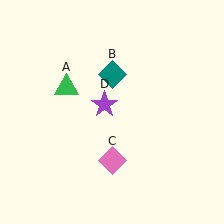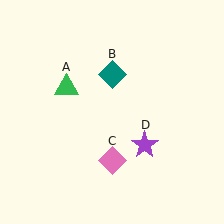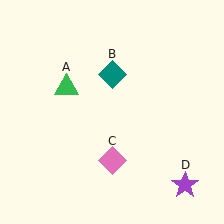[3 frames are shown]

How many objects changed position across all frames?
1 object changed position: purple star (object D).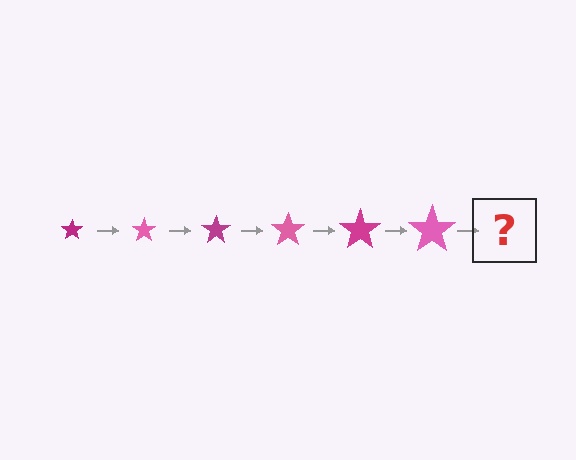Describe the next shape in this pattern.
It should be a magenta star, larger than the previous one.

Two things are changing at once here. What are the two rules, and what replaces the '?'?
The two rules are that the star grows larger each step and the color cycles through magenta and pink. The '?' should be a magenta star, larger than the previous one.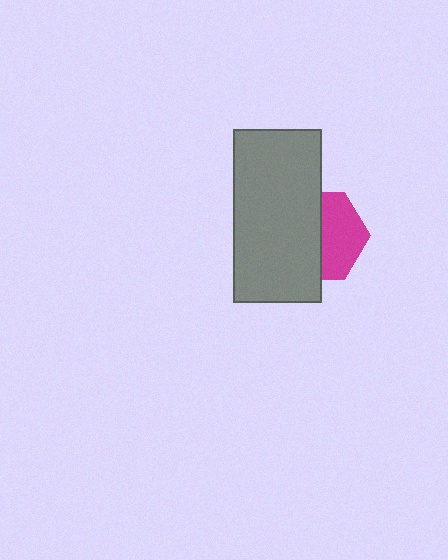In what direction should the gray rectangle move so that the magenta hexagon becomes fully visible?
The gray rectangle should move left. That is the shortest direction to clear the overlap and leave the magenta hexagon fully visible.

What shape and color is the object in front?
The object in front is a gray rectangle.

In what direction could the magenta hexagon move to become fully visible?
The magenta hexagon could move right. That would shift it out from behind the gray rectangle entirely.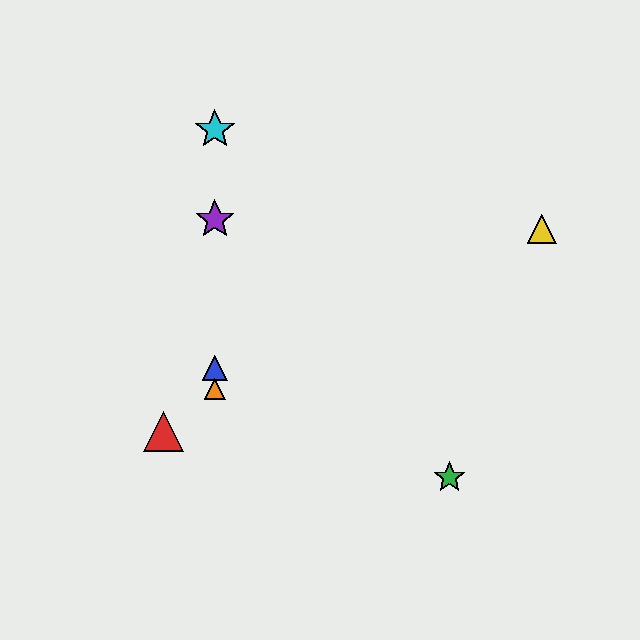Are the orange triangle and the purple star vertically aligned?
Yes, both are at x≈215.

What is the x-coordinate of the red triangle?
The red triangle is at x≈163.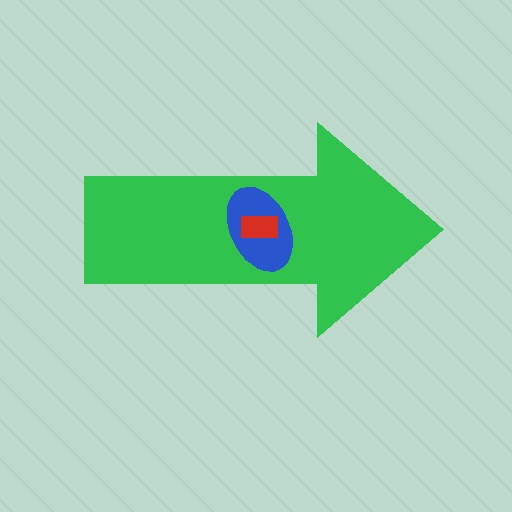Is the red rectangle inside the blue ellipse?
Yes.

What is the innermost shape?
The red rectangle.